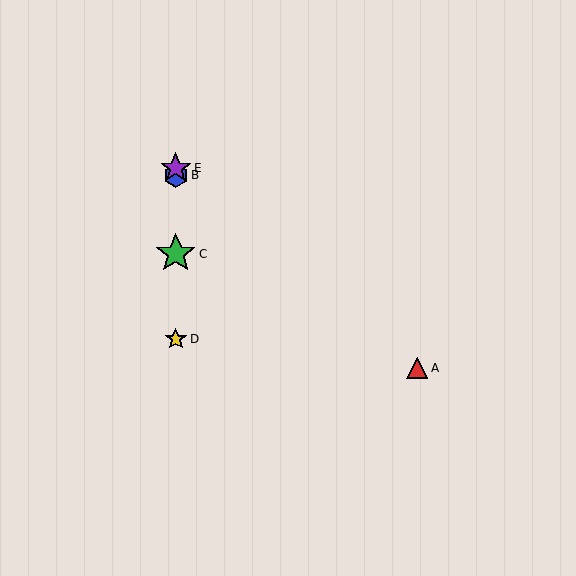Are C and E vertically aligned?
Yes, both are at x≈176.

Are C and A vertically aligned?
No, C is at x≈176 and A is at x≈417.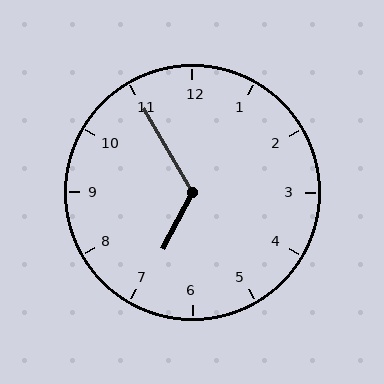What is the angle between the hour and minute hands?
Approximately 122 degrees.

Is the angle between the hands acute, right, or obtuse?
It is obtuse.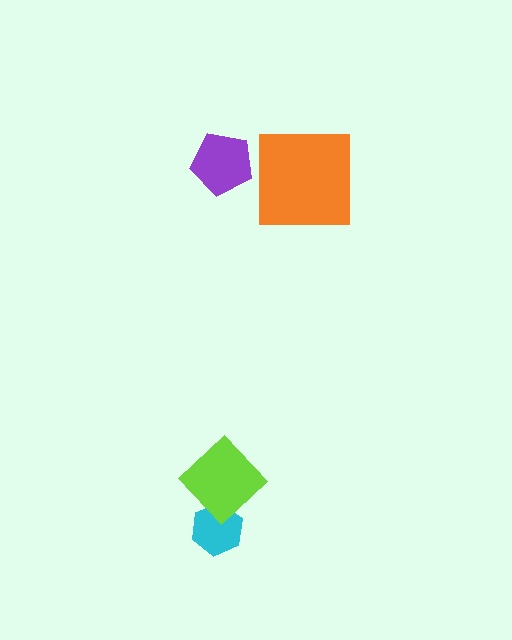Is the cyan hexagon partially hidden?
Yes, it is partially covered by another shape.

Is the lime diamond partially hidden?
No, no other shape covers it.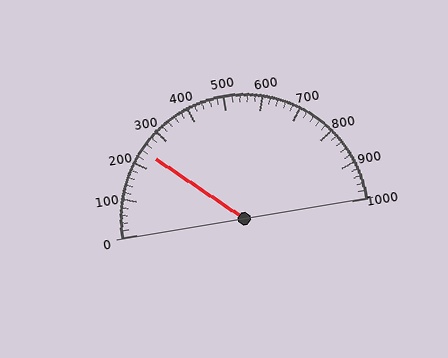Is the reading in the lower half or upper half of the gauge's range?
The reading is in the lower half of the range (0 to 1000).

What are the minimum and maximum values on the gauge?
The gauge ranges from 0 to 1000.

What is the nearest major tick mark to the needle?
The nearest major tick mark is 200.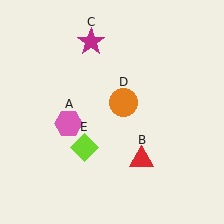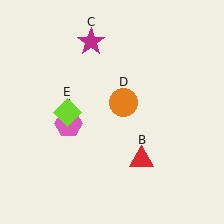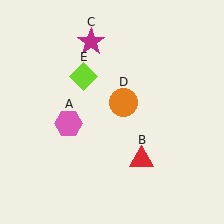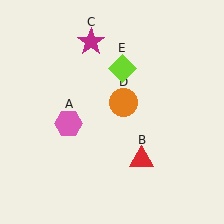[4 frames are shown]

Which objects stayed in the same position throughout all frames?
Pink hexagon (object A) and red triangle (object B) and magenta star (object C) and orange circle (object D) remained stationary.